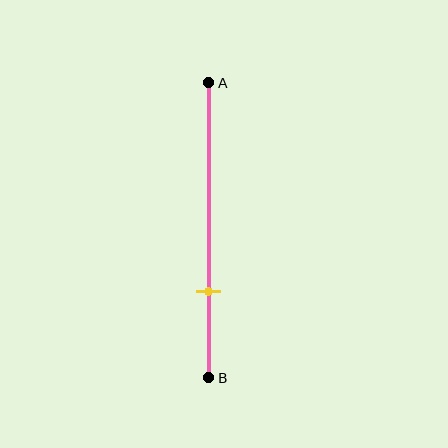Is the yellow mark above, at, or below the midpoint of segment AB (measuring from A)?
The yellow mark is below the midpoint of segment AB.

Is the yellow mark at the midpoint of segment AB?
No, the mark is at about 70% from A, not at the 50% midpoint.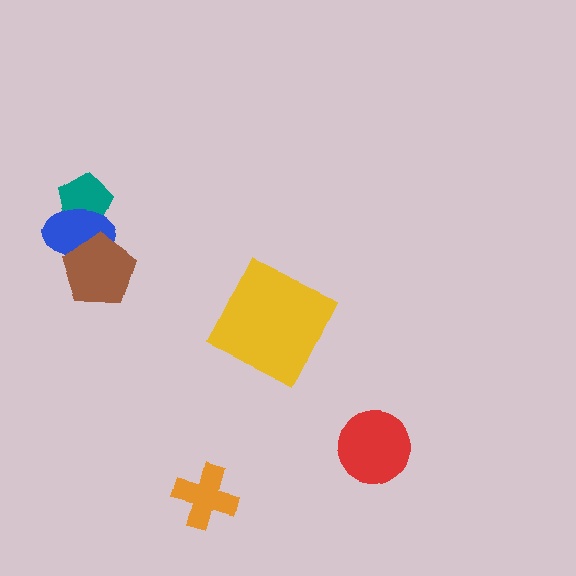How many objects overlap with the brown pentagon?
1 object overlaps with the brown pentagon.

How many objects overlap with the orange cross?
0 objects overlap with the orange cross.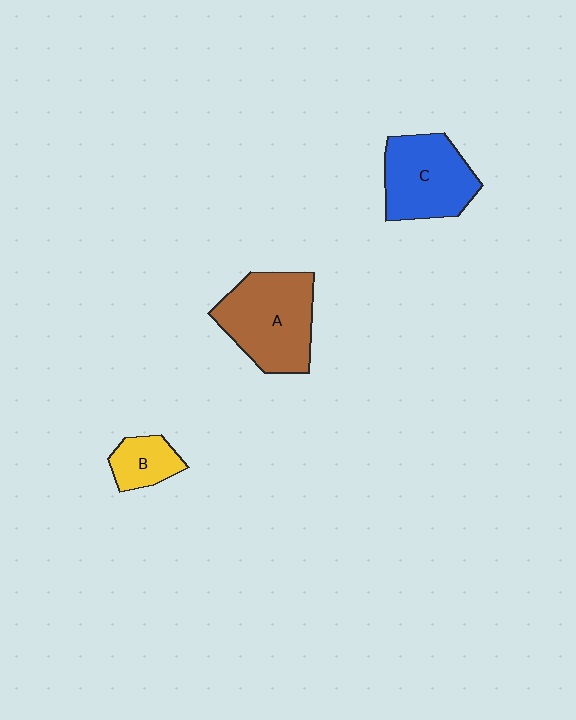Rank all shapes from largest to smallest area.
From largest to smallest: A (brown), C (blue), B (yellow).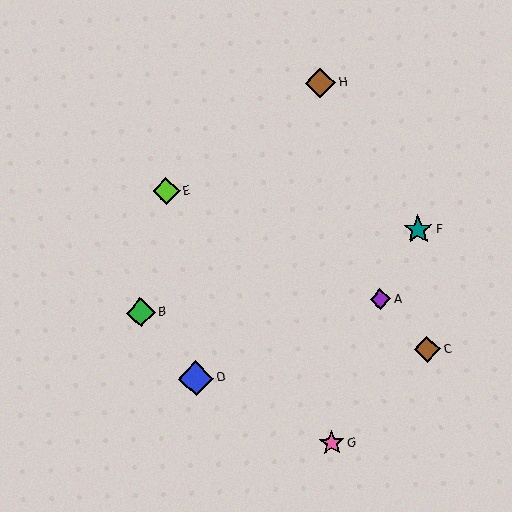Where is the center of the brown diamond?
The center of the brown diamond is at (320, 83).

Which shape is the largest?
The blue diamond (labeled D) is the largest.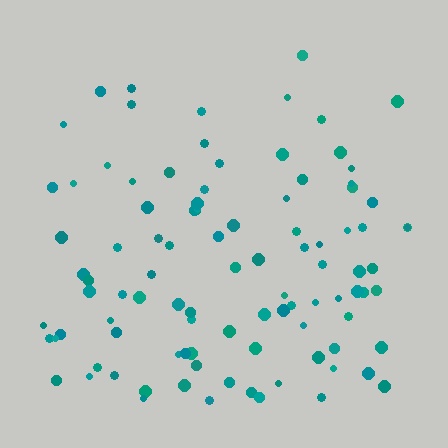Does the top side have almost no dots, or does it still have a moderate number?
Still a moderate number, just noticeably fewer than the bottom.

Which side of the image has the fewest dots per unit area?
The top.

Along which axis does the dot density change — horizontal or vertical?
Vertical.